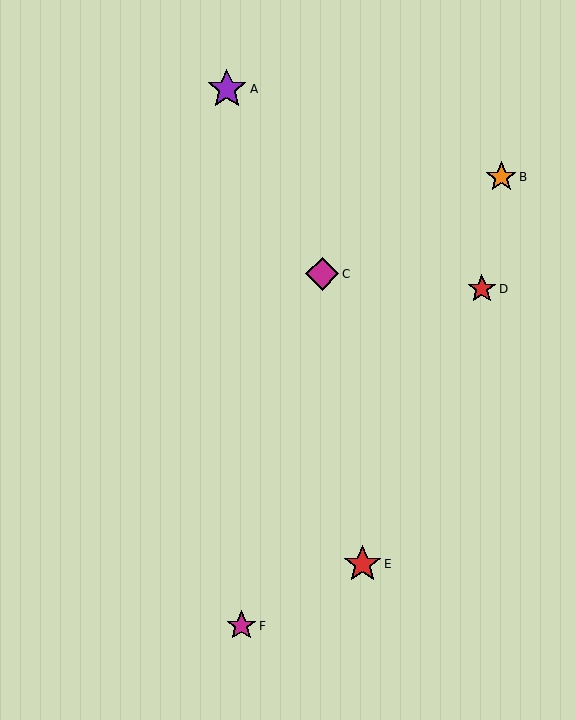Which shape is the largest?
The purple star (labeled A) is the largest.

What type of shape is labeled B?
Shape B is an orange star.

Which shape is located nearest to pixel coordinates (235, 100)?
The purple star (labeled A) at (227, 89) is nearest to that location.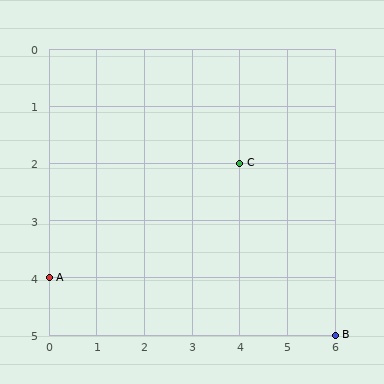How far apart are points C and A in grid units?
Points C and A are 4 columns and 2 rows apart (about 4.5 grid units diagonally).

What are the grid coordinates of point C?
Point C is at grid coordinates (4, 2).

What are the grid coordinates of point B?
Point B is at grid coordinates (6, 5).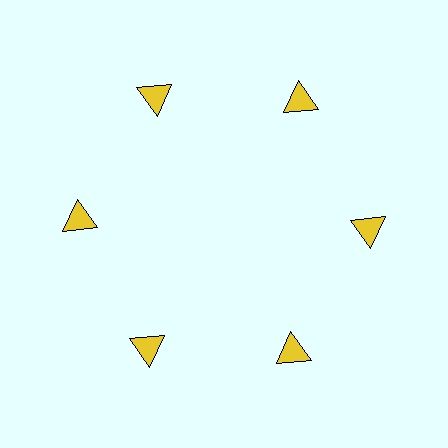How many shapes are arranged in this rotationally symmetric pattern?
There are 6 shapes, arranged in 6 groups of 1.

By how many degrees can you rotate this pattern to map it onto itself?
The pattern maps onto itself every 60 degrees of rotation.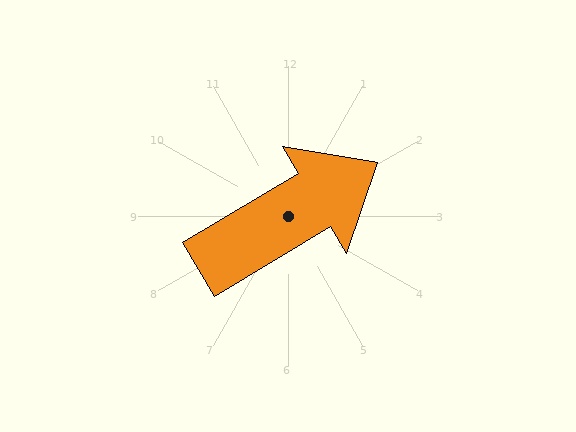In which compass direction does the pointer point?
Northeast.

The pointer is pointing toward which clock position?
Roughly 2 o'clock.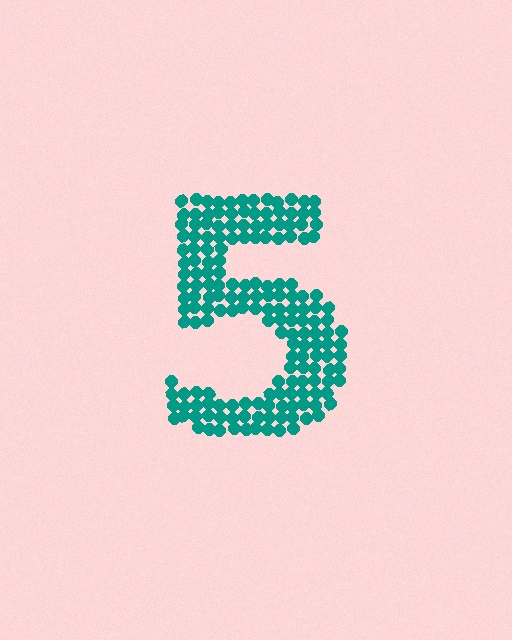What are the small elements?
The small elements are circles.